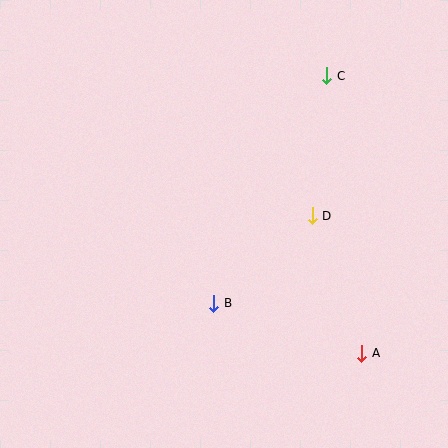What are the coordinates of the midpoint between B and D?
The midpoint between B and D is at (263, 259).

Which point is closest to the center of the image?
Point B at (213, 303) is closest to the center.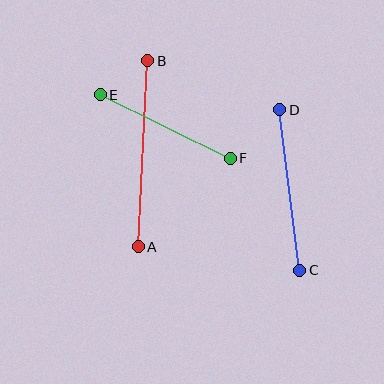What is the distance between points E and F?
The distance is approximately 145 pixels.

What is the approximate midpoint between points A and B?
The midpoint is at approximately (143, 154) pixels.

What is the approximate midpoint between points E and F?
The midpoint is at approximately (165, 127) pixels.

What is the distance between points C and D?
The distance is approximately 162 pixels.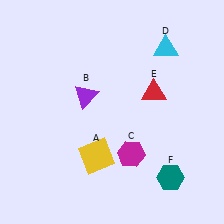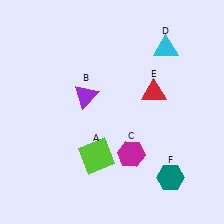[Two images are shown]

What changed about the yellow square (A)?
In Image 1, A is yellow. In Image 2, it changed to lime.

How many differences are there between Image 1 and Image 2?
There is 1 difference between the two images.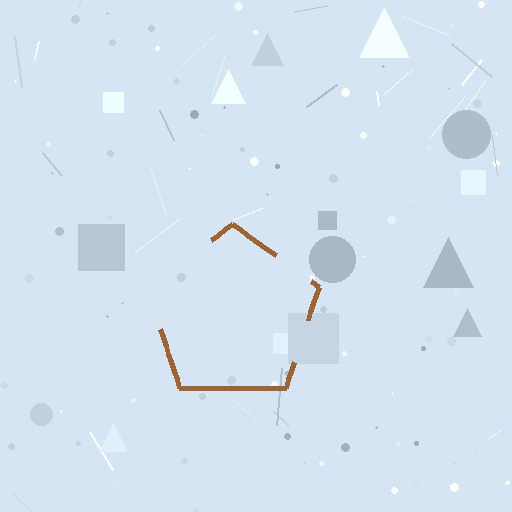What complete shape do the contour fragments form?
The contour fragments form a pentagon.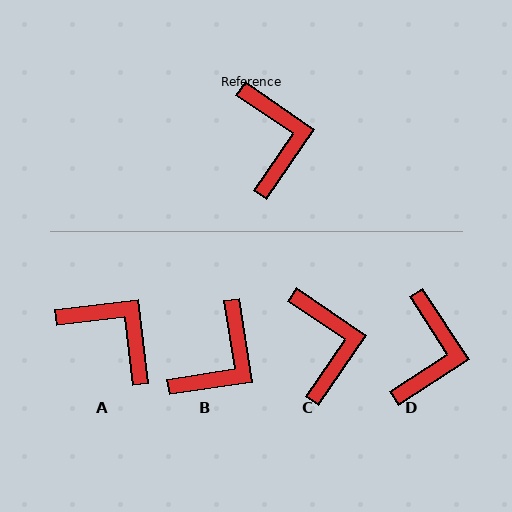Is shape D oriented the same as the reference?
No, it is off by about 23 degrees.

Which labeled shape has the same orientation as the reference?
C.